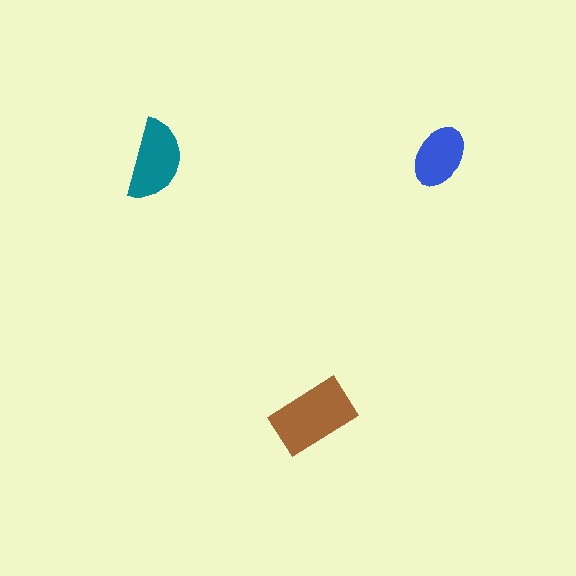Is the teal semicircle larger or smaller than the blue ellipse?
Larger.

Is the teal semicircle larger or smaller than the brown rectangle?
Smaller.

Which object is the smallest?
The blue ellipse.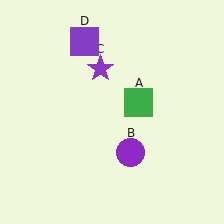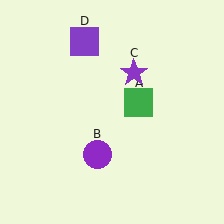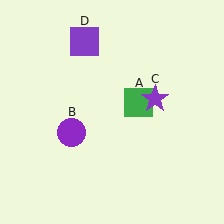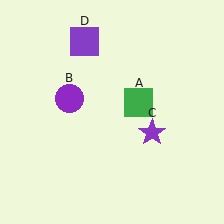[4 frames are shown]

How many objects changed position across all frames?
2 objects changed position: purple circle (object B), purple star (object C).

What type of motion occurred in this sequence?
The purple circle (object B), purple star (object C) rotated clockwise around the center of the scene.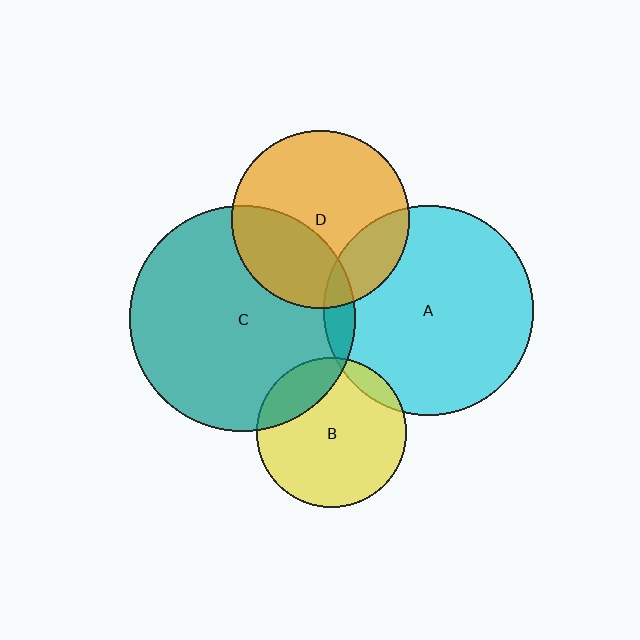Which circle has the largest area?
Circle C (teal).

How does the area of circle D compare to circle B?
Approximately 1.4 times.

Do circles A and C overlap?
Yes.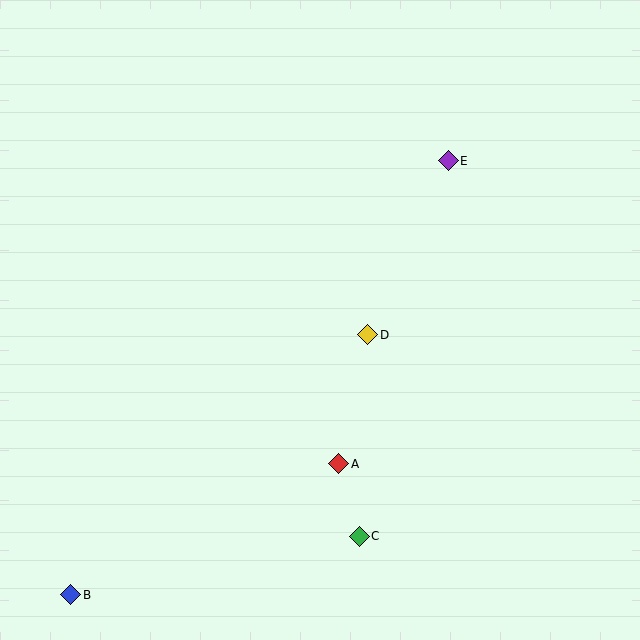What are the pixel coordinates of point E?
Point E is at (448, 161).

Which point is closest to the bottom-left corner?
Point B is closest to the bottom-left corner.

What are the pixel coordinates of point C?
Point C is at (359, 536).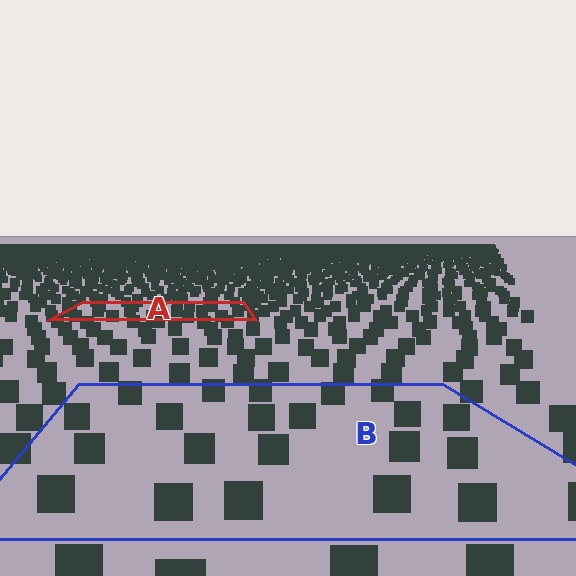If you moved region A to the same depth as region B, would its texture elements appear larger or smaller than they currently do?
They would appear larger. At a closer depth, the same texture elements are projected at a bigger on-screen size.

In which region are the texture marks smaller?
The texture marks are smaller in region A, because it is farther away.